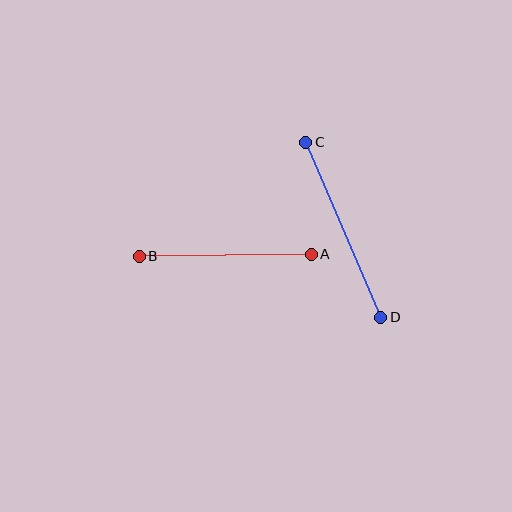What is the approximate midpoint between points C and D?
The midpoint is at approximately (343, 230) pixels.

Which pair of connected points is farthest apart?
Points C and D are farthest apart.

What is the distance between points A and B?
The distance is approximately 172 pixels.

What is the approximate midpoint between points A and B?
The midpoint is at approximately (225, 255) pixels.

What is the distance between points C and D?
The distance is approximately 190 pixels.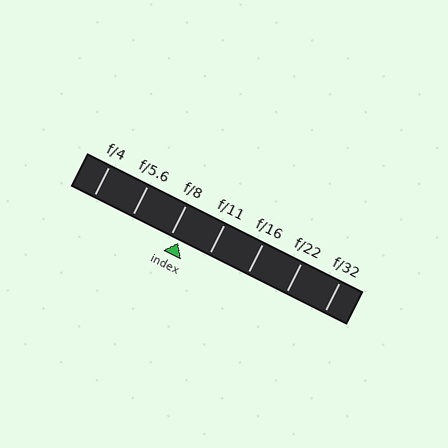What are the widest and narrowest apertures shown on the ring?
The widest aperture shown is f/4 and the narrowest is f/32.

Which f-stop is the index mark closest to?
The index mark is closest to f/8.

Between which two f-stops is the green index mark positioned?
The index mark is between f/8 and f/11.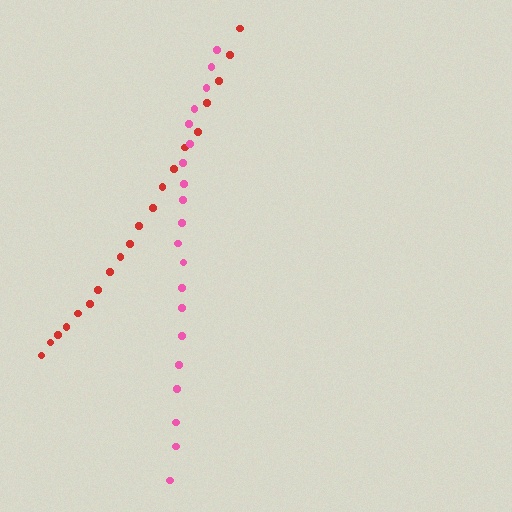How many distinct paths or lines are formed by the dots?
There are 2 distinct paths.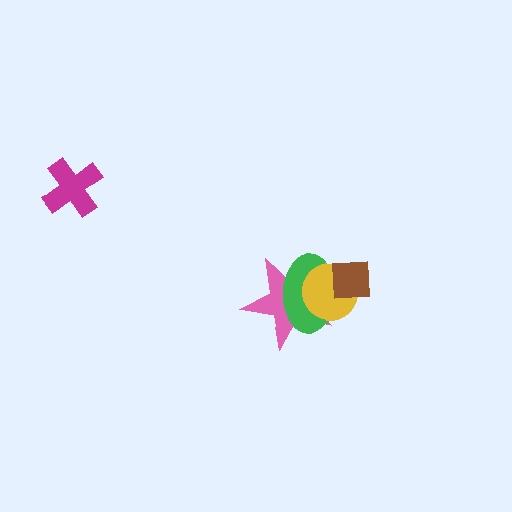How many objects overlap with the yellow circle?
3 objects overlap with the yellow circle.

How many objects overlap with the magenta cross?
0 objects overlap with the magenta cross.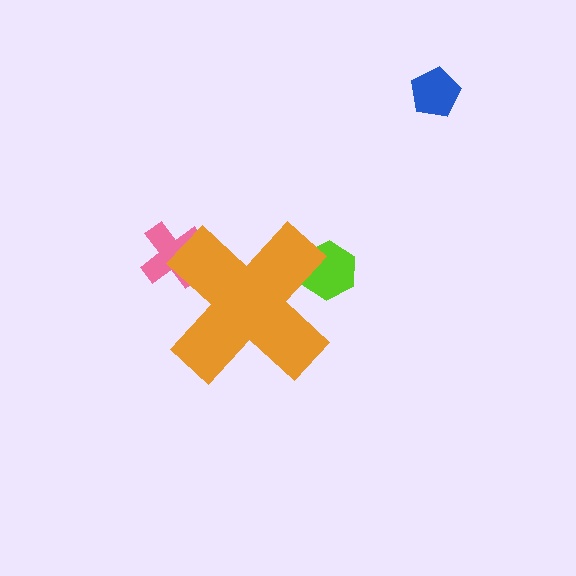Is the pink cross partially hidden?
Yes, the pink cross is partially hidden behind the orange cross.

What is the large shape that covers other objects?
An orange cross.